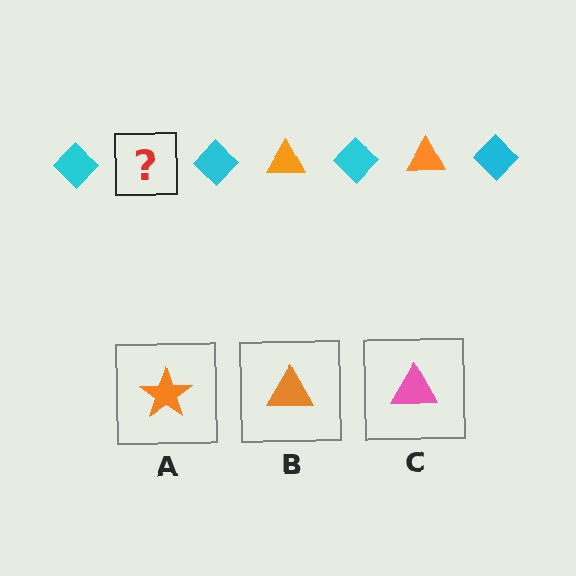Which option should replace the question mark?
Option B.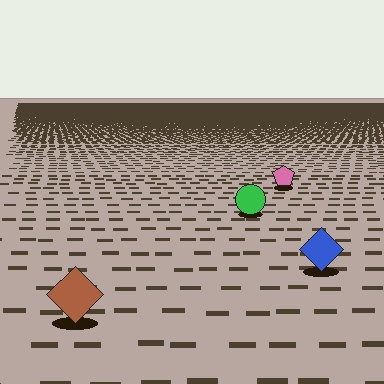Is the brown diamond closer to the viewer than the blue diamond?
Yes. The brown diamond is closer — you can tell from the texture gradient: the ground texture is coarser near it.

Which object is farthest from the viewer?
The pink pentagon is farthest from the viewer. It appears smaller and the ground texture around it is denser.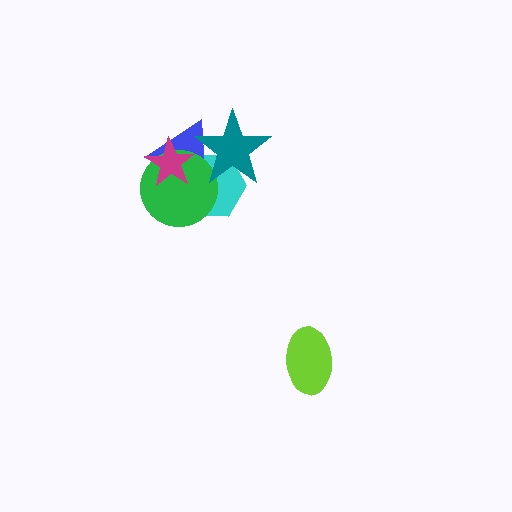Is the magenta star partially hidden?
No, no other shape covers it.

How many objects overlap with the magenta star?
3 objects overlap with the magenta star.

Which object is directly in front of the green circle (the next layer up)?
The magenta star is directly in front of the green circle.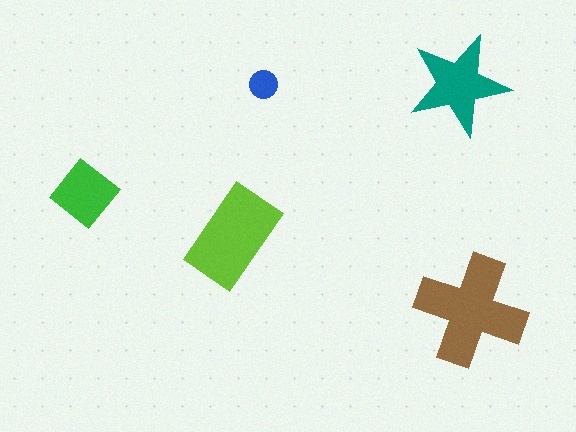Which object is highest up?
The blue circle is topmost.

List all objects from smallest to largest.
The blue circle, the green diamond, the teal star, the lime rectangle, the brown cross.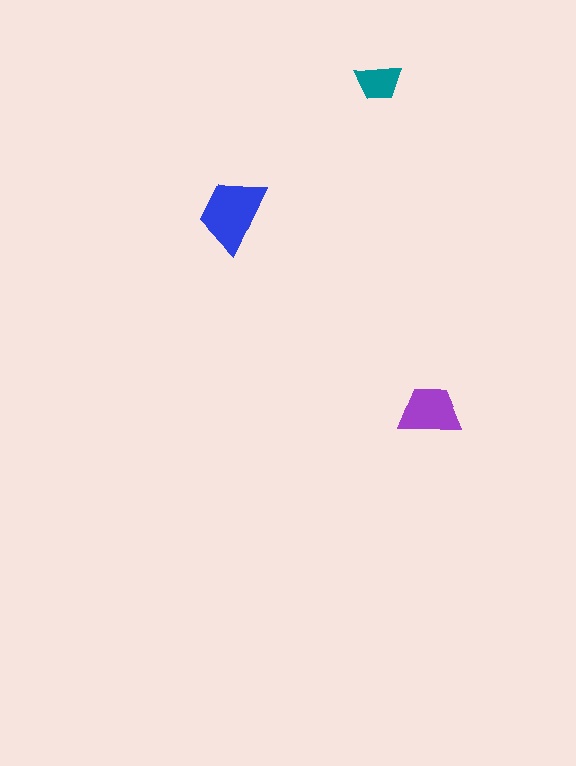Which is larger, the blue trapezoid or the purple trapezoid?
The blue one.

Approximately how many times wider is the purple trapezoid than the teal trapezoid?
About 1.5 times wider.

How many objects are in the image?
There are 3 objects in the image.